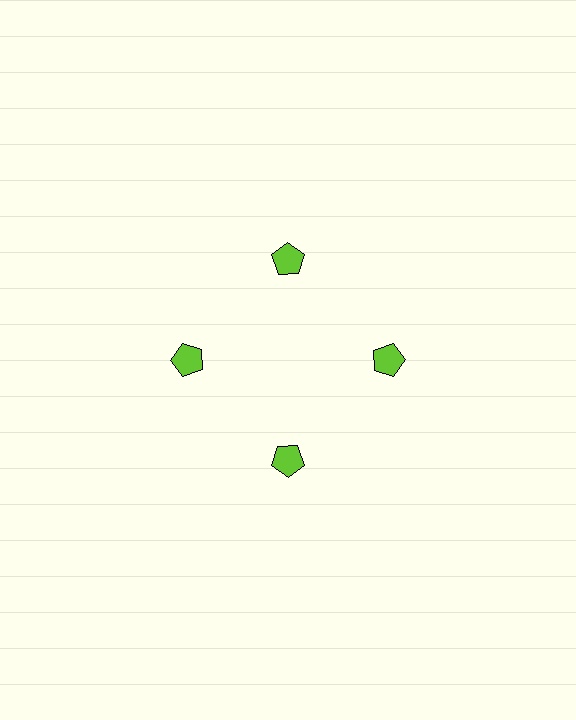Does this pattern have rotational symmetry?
Yes, this pattern has 4-fold rotational symmetry. It looks the same after rotating 90 degrees around the center.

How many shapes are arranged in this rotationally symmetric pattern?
There are 4 shapes, arranged in 4 groups of 1.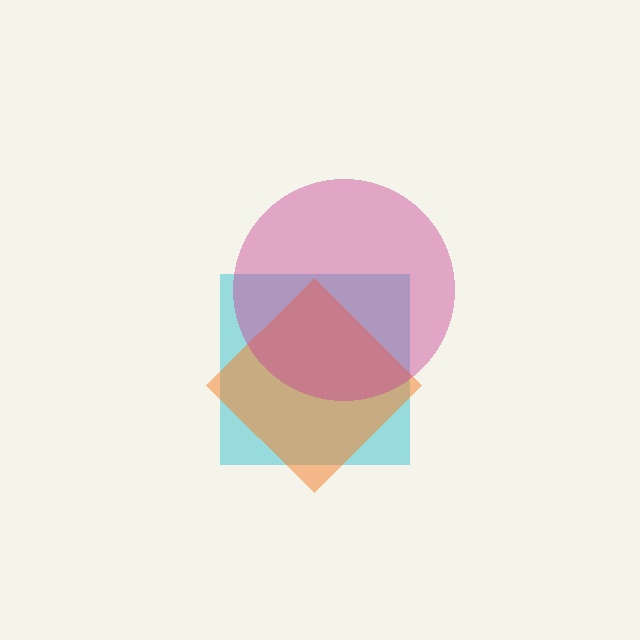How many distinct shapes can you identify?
There are 3 distinct shapes: a cyan square, an orange diamond, a magenta circle.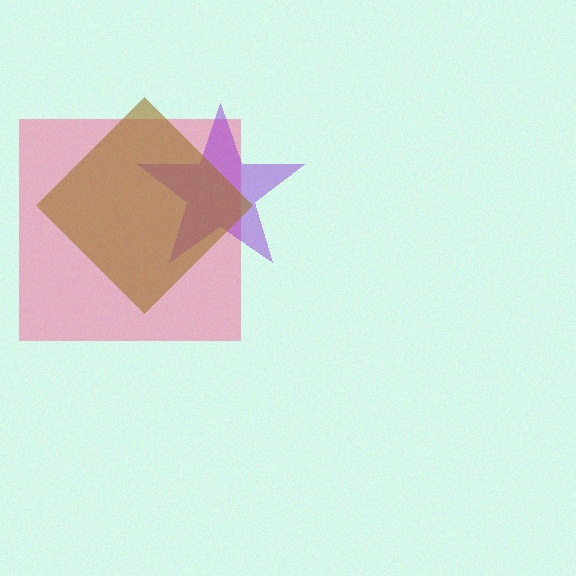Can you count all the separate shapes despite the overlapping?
Yes, there are 3 separate shapes.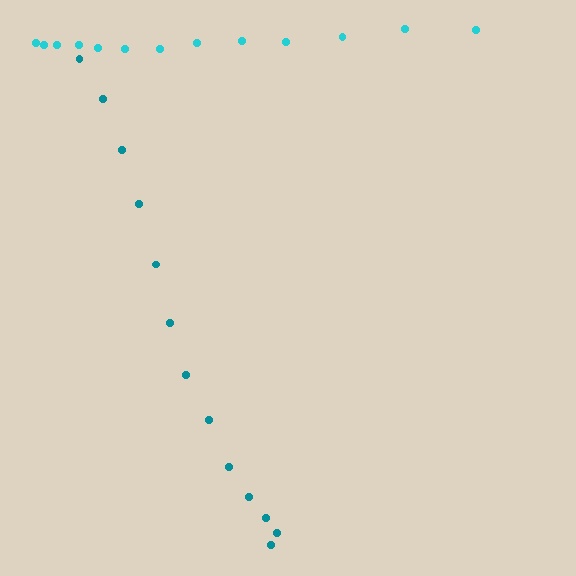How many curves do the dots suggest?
There are 2 distinct paths.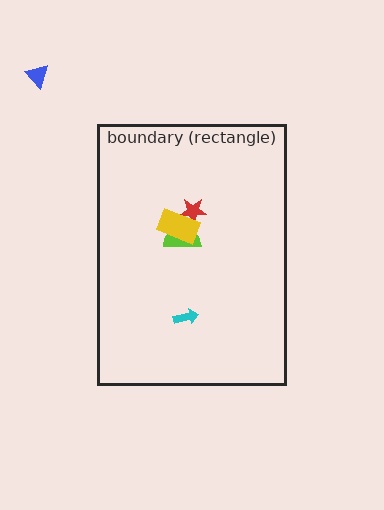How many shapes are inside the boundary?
4 inside, 1 outside.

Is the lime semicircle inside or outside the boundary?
Inside.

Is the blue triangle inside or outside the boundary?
Outside.